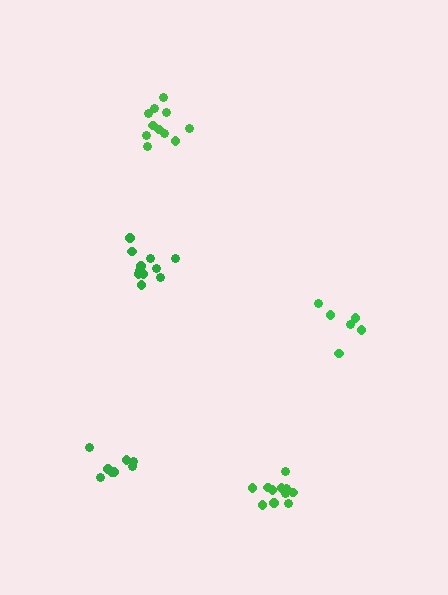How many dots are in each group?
Group 1: 11 dots, Group 2: 6 dots, Group 3: 8 dots, Group 4: 11 dots, Group 5: 12 dots (48 total).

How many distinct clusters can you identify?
There are 5 distinct clusters.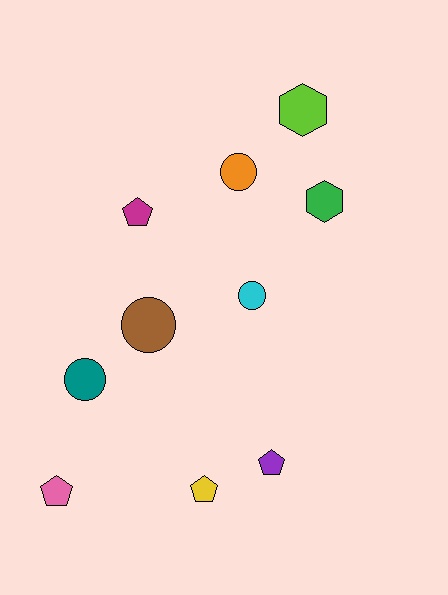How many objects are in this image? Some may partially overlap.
There are 10 objects.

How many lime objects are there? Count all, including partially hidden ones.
There is 1 lime object.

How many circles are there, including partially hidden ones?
There are 4 circles.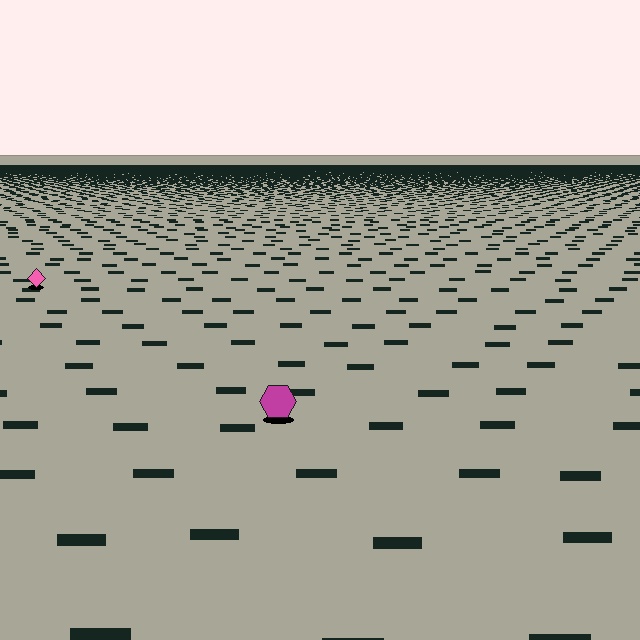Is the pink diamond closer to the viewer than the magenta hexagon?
No. The magenta hexagon is closer — you can tell from the texture gradient: the ground texture is coarser near it.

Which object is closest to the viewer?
The magenta hexagon is closest. The texture marks near it are larger and more spread out.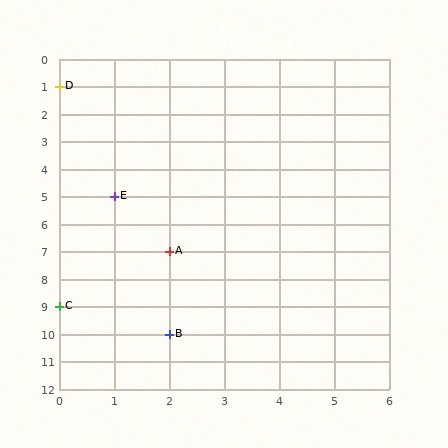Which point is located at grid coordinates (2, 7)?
Point A is at (2, 7).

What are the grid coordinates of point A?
Point A is at grid coordinates (2, 7).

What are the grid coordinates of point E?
Point E is at grid coordinates (1, 5).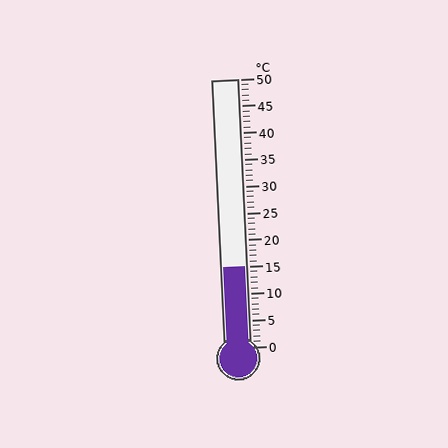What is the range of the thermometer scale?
The thermometer scale ranges from 0°C to 50°C.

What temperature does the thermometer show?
The thermometer shows approximately 15°C.